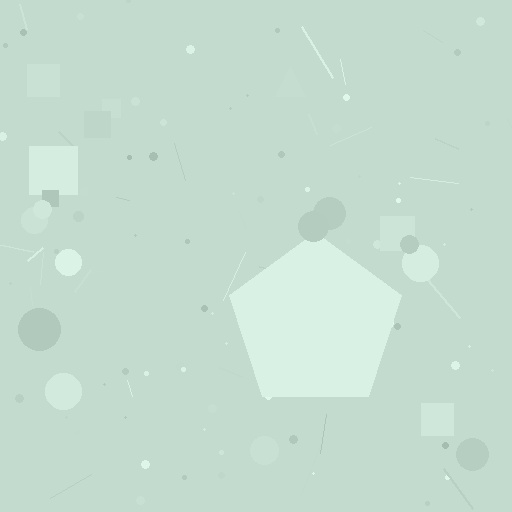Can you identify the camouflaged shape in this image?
The camouflaged shape is a pentagon.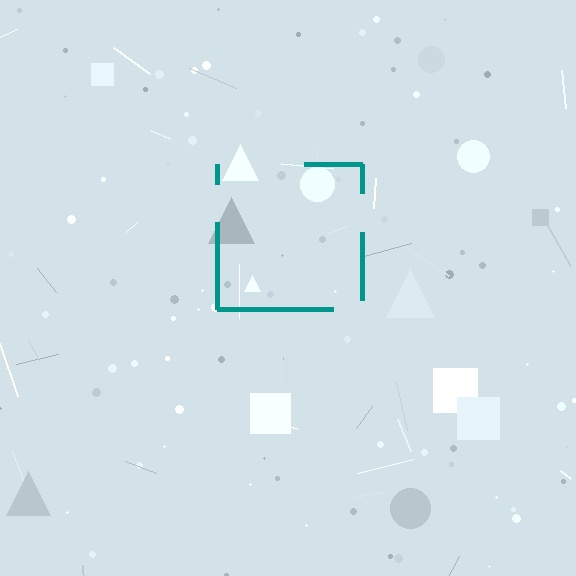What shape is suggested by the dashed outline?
The dashed outline suggests a square.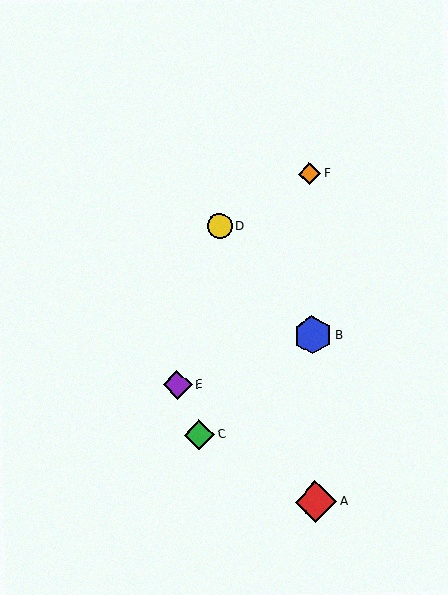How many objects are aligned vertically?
3 objects (A, B, F) are aligned vertically.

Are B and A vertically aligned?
Yes, both are at x≈313.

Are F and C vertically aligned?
No, F is at x≈309 and C is at x≈199.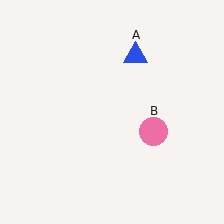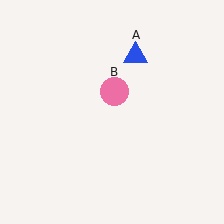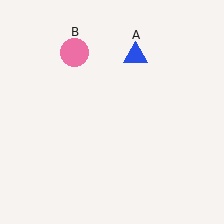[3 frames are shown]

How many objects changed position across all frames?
1 object changed position: pink circle (object B).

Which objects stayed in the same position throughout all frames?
Blue triangle (object A) remained stationary.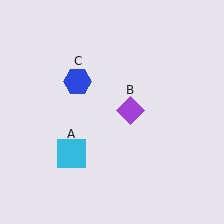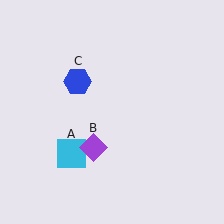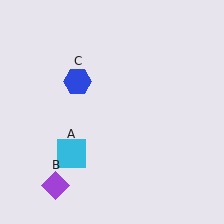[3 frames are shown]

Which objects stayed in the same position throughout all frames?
Cyan square (object A) and blue hexagon (object C) remained stationary.